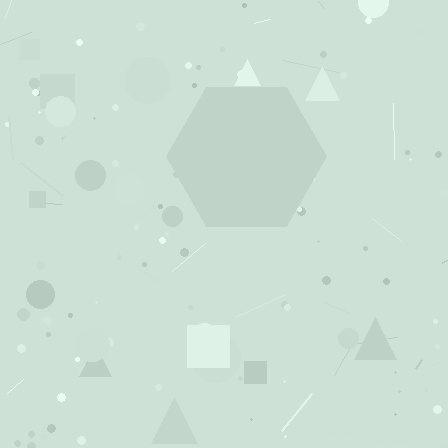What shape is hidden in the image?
A hexagon is hidden in the image.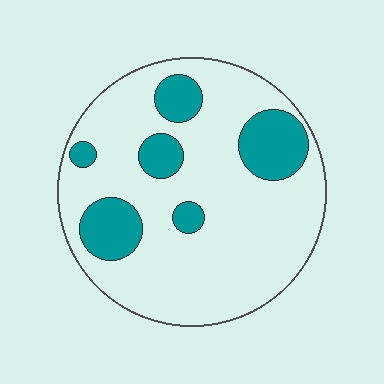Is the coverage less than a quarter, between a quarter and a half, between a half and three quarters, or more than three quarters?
Less than a quarter.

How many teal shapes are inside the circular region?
6.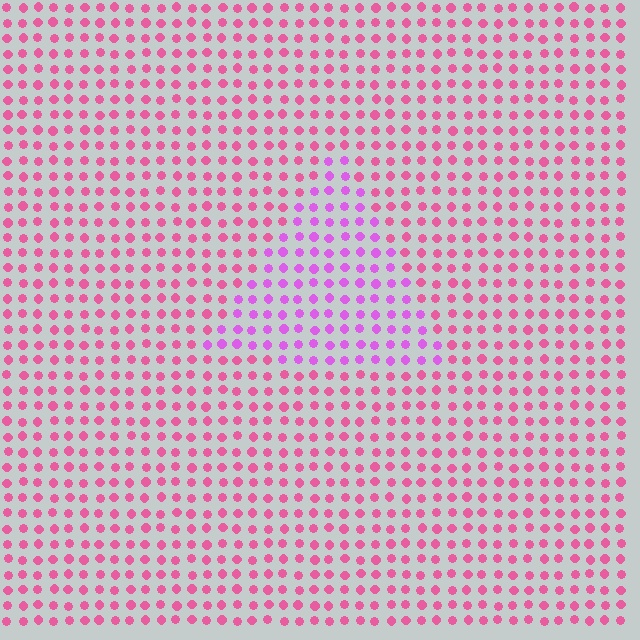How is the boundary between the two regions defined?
The boundary is defined purely by a slight shift in hue (about 37 degrees). Spacing, size, and orientation are identical on both sides.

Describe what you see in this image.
The image is filled with small pink elements in a uniform arrangement. A triangle-shaped region is visible where the elements are tinted to a slightly different hue, forming a subtle color boundary.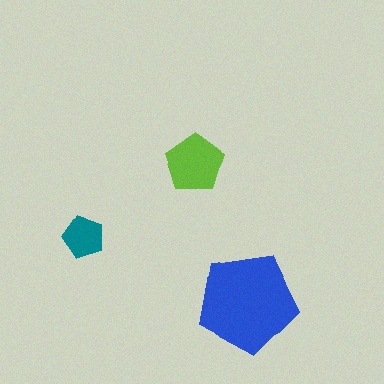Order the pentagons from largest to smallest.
the blue one, the lime one, the teal one.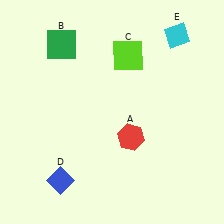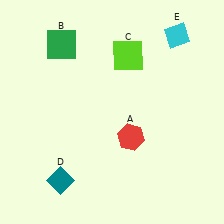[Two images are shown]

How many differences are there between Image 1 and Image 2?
There is 1 difference between the two images.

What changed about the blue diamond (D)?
In Image 1, D is blue. In Image 2, it changed to teal.